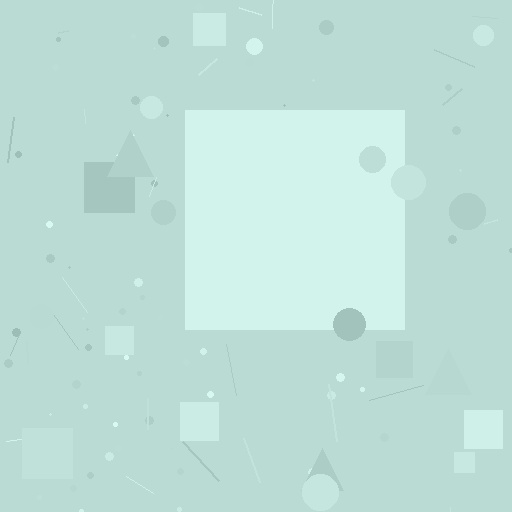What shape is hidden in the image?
A square is hidden in the image.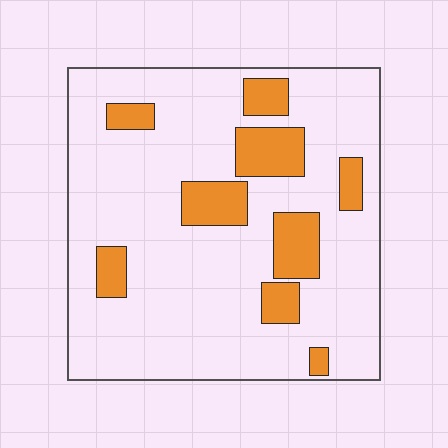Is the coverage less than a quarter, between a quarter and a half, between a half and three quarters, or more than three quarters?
Less than a quarter.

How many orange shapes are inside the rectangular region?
9.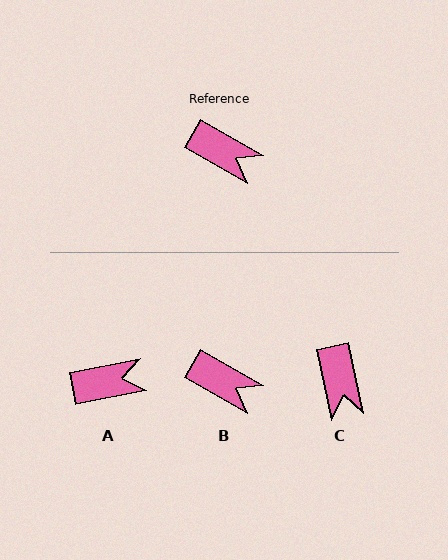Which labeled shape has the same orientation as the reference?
B.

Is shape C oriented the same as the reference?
No, it is off by about 48 degrees.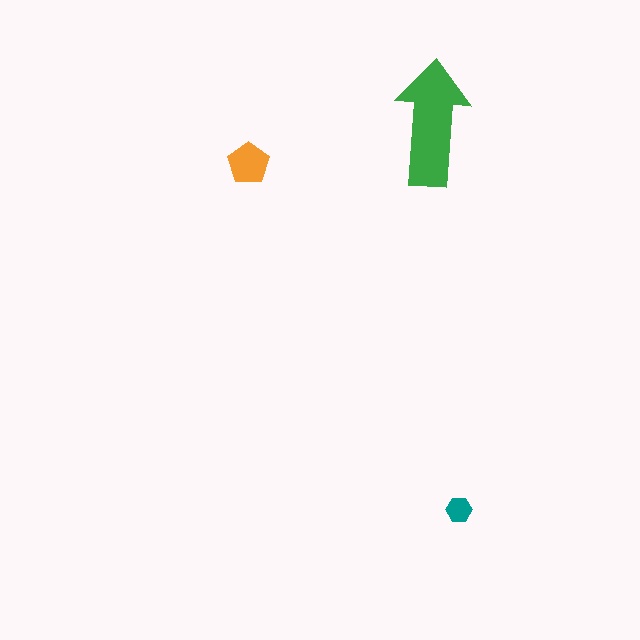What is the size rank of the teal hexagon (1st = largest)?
3rd.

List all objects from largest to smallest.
The green arrow, the orange pentagon, the teal hexagon.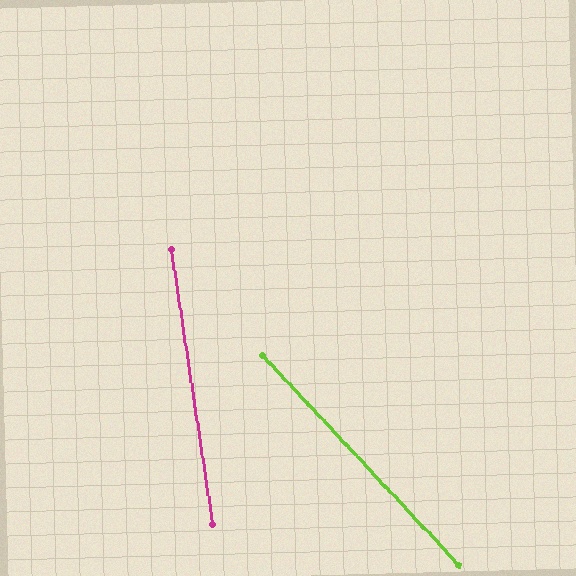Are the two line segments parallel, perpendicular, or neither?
Neither parallel nor perpendicular — they differ by about 34°.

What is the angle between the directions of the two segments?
Approximately 34 degrees.